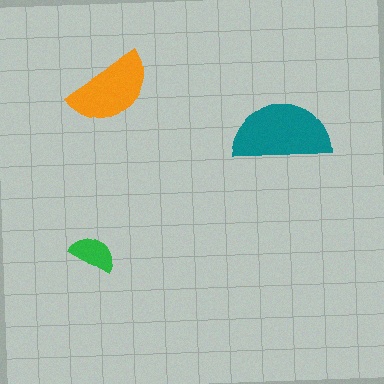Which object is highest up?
The orange semicircle is topmost.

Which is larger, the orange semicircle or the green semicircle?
The orange one.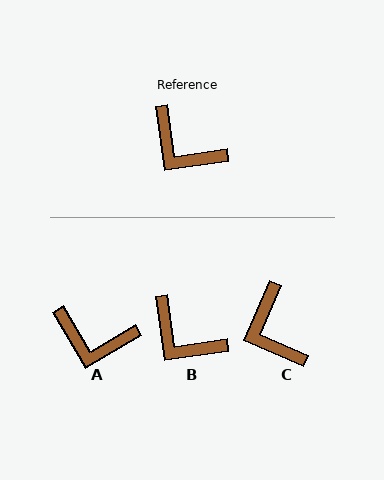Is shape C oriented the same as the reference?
No, it is off by about 32 degrees.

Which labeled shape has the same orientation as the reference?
B.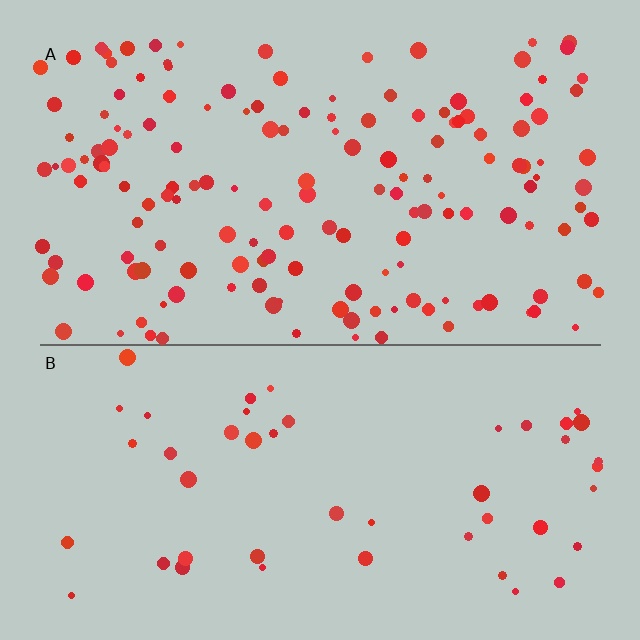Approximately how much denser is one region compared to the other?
Approximately 3.2× — region A over region B.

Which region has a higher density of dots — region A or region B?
A (the top).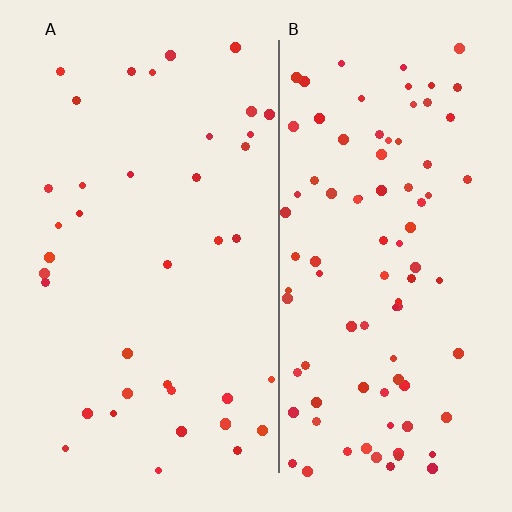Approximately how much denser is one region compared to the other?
Approximately 2.4× — region B over region A.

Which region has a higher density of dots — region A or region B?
B (the right).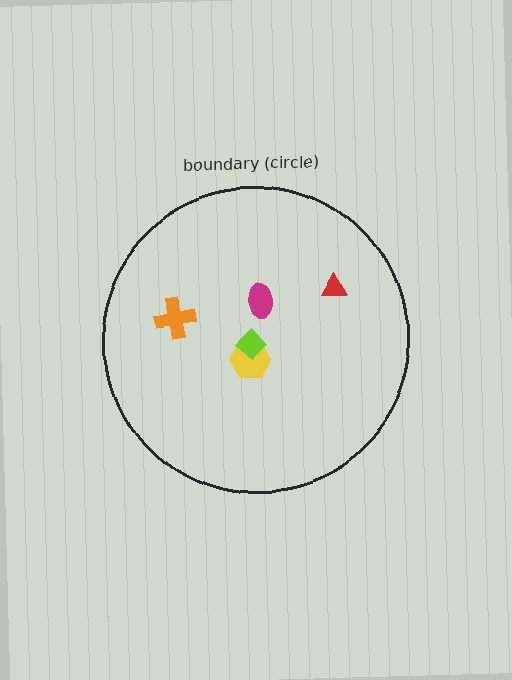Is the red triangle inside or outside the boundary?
Inside.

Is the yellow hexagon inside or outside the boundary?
Inside.